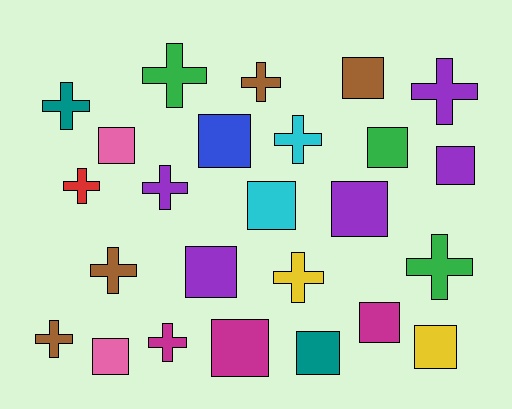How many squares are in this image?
There are 13 squares.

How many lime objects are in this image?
There are no lime objects.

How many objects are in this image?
There are 25 objects.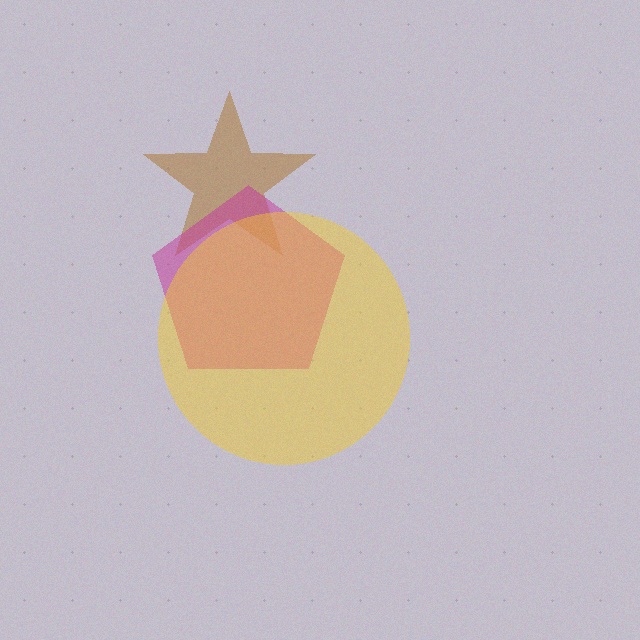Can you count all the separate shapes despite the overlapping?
Yes, there are 3 separate shapes.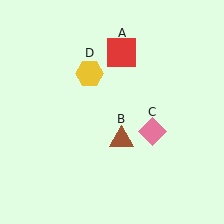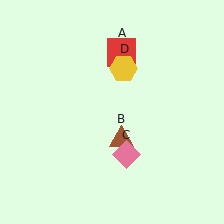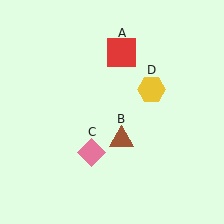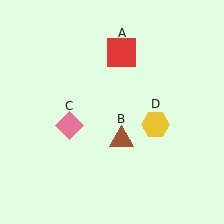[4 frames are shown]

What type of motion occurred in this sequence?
The pink diamond (object C), yellow hexagon (object D) rotated clockwise around the center of the scene.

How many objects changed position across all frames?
2 objects changed position: pink diamond (object C), yellow hexagon (object D).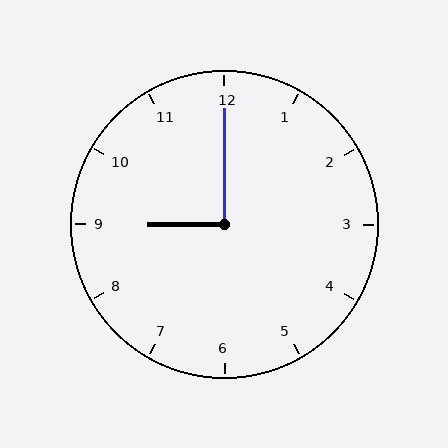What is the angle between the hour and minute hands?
Approximately 90 degrees.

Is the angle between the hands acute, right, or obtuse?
It is right.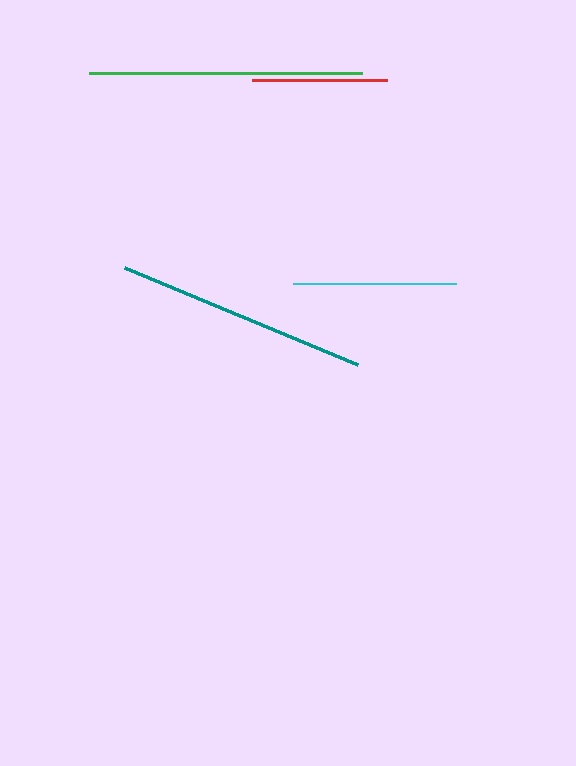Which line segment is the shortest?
The red line is the shortest at approximately 136 pixels.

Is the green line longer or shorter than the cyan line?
The green line is longer than the cyan line.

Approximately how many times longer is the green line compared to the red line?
The green line is approximately 2.0 times the length of the red line.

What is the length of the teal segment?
The teal segment is approximately 252 pixels long.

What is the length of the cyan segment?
The cyan segment is approximately 163 pixels long.